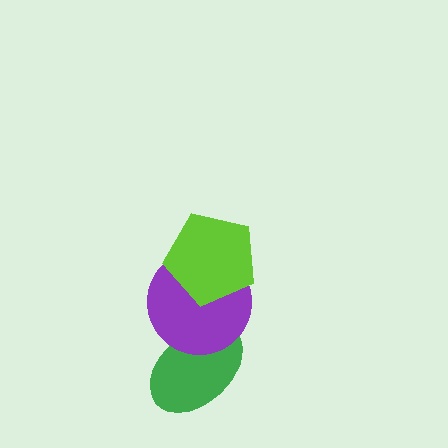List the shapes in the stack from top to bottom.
From top to bottom: the lime pentagon, the purple circle, the green ellipse.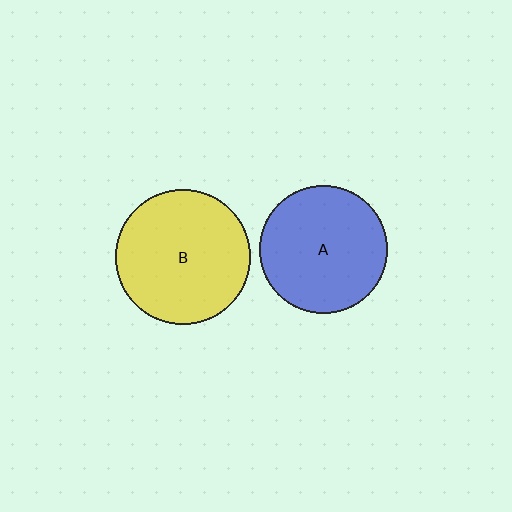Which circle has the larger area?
Circle B (yellow).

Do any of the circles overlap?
No, none of the circles overlap.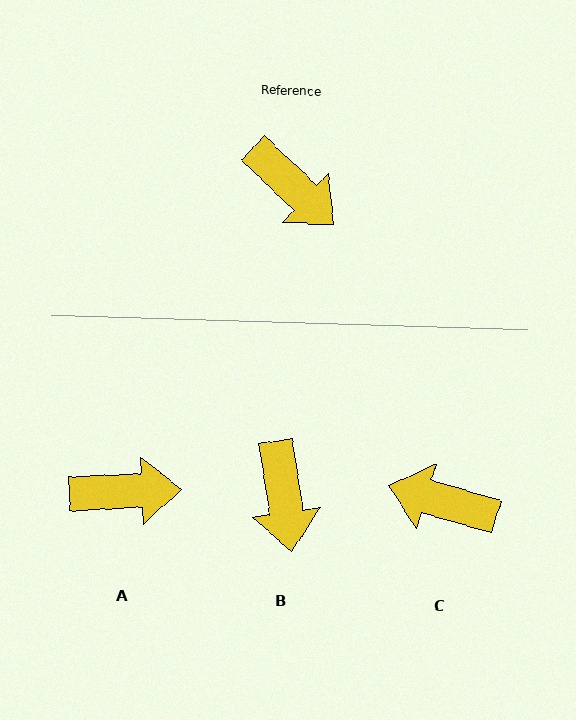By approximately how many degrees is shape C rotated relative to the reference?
Approximately 153 degrees clockwise.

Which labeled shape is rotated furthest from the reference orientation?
C, about 153 degrees away.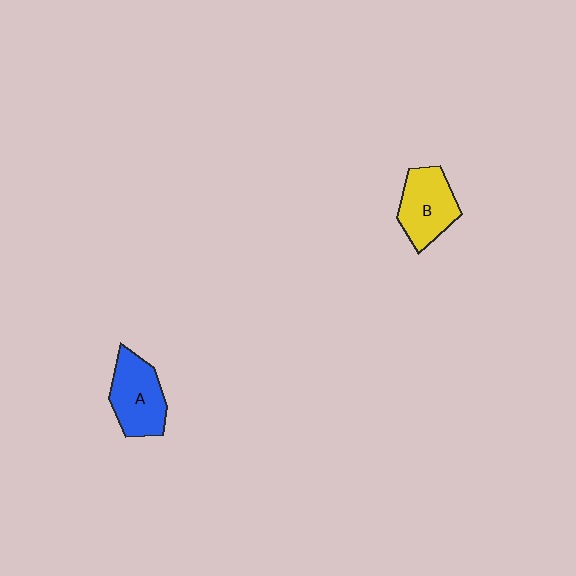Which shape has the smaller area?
Shape B (yellow).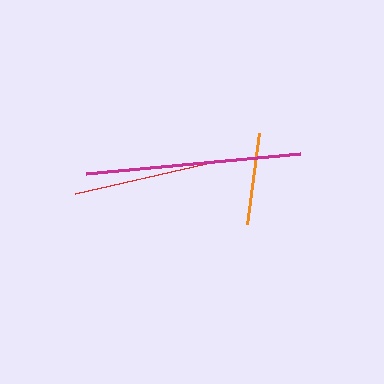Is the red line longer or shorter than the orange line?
The red line is longer than the orange line.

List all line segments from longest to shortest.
From longest to shortest: magenta, red, orange.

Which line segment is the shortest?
The orange line is the shortest at approximately 92 pixels.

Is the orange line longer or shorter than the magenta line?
The magenta line is longer than the orange line.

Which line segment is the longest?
The magenta line is the longest at approximately 215 pixels.